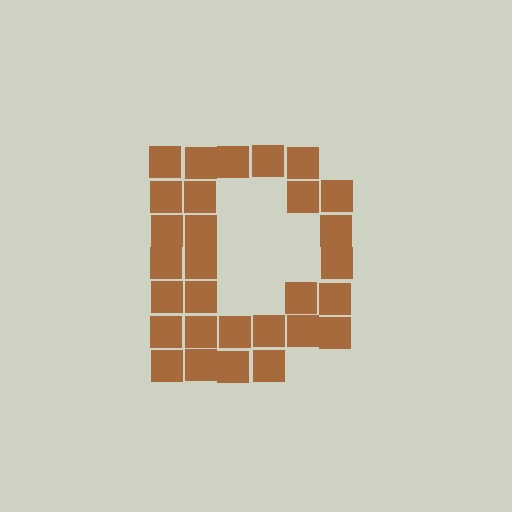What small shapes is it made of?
It is made of small squares.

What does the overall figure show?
The overall figure shows the letter D.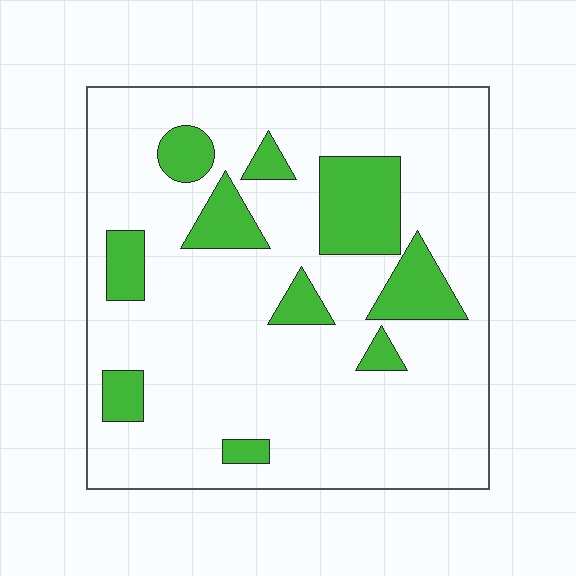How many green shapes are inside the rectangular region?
10.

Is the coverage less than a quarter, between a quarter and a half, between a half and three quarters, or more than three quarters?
Less than a quarter.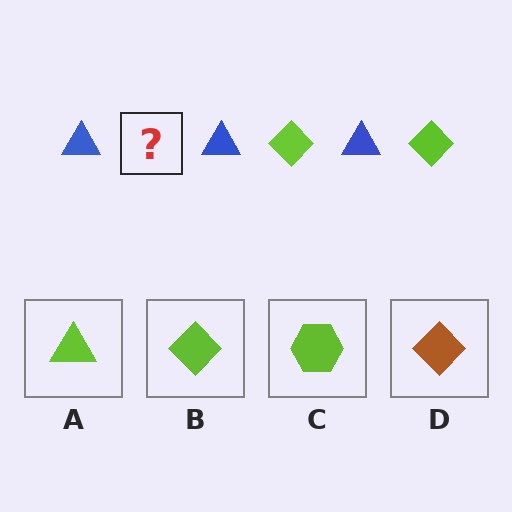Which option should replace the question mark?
Option B.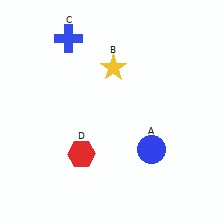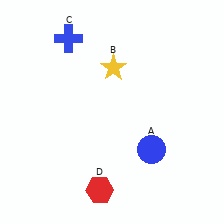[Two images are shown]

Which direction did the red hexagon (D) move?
The red hexagon (D) moved down.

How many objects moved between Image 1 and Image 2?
1 object moved between the two images.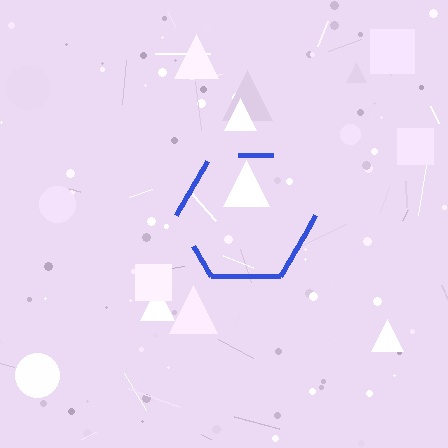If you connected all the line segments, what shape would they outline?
They would outline a hexagon.